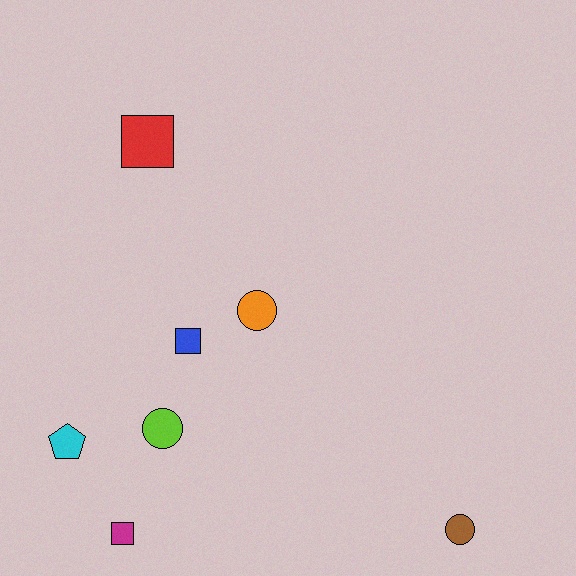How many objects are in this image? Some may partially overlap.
There are 7 objects.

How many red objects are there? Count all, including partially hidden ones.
There is 1 red object.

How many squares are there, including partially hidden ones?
There are 3 squares.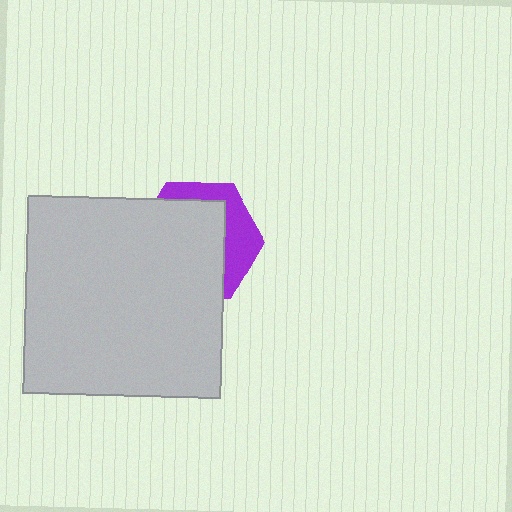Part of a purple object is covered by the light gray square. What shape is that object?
It is a hexagon.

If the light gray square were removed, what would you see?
You would see the complete purple hexagon.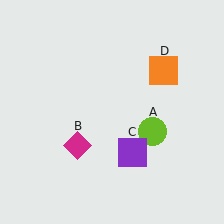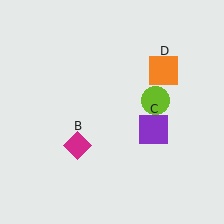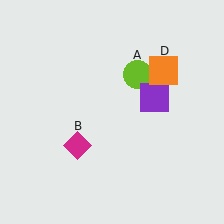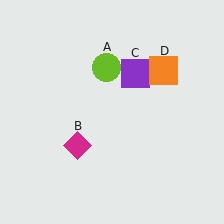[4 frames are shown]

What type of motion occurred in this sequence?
The lime circle (object A), purple square (object C) rotated counterclockwise around the center of the scene.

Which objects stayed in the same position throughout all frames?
Magenta diamond (object B) and orange square (object D) remained stationary.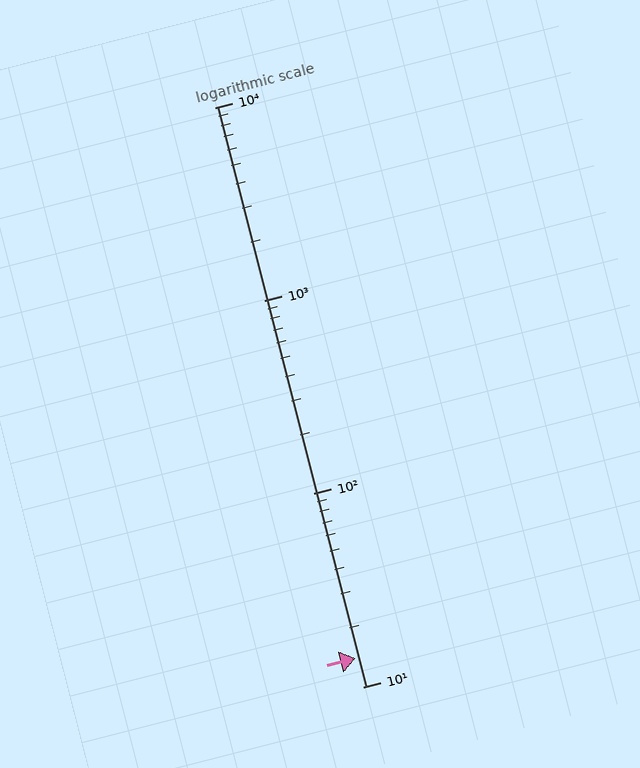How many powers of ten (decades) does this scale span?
The scale spans 3 decades, from 10 to 10000.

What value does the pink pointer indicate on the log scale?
The pointer indicates approximately 14.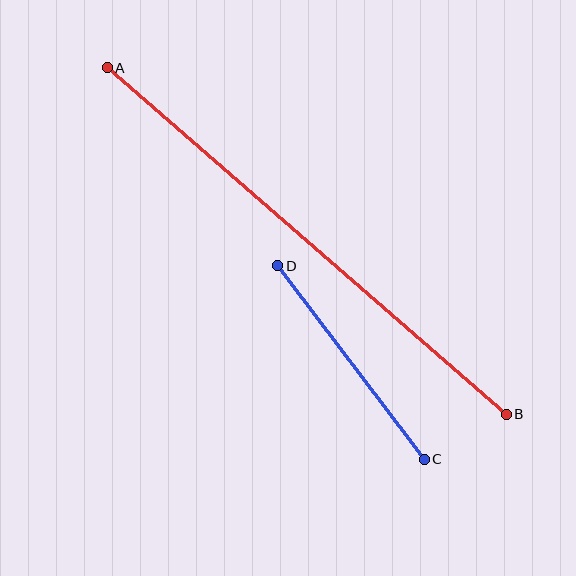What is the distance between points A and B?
The distance is approximately 529 pixels.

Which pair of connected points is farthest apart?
Points A and B are farthest apart.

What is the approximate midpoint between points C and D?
The midpoint is at approximately (351, 363) pixels.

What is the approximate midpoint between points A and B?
The midpoint is at approximately (307, 241) pixels.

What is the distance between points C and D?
The distance is approximately 243 pixels.